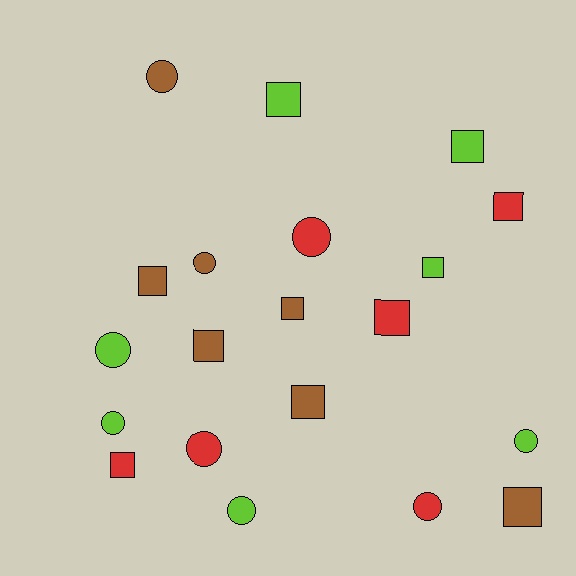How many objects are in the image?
There are 20 objects.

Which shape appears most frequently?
Square, with 11 objects.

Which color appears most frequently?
Lime, with 7 objects.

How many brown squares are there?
There are 5 brown squares.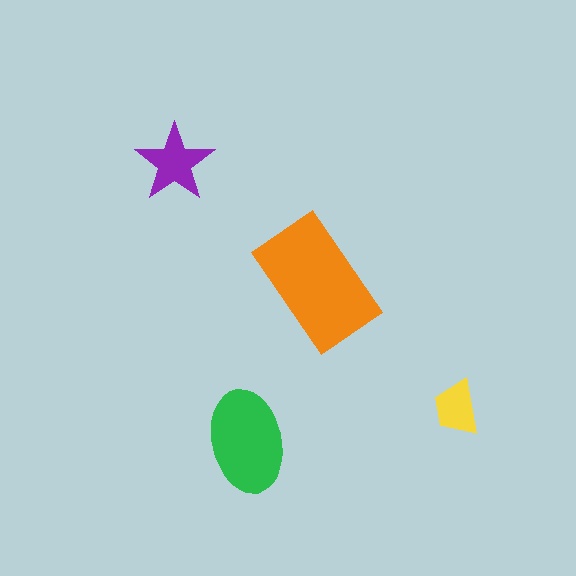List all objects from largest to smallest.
The orange rectangle, the green ellipse, the purple star, the yellow trapezoid.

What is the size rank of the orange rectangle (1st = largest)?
1st.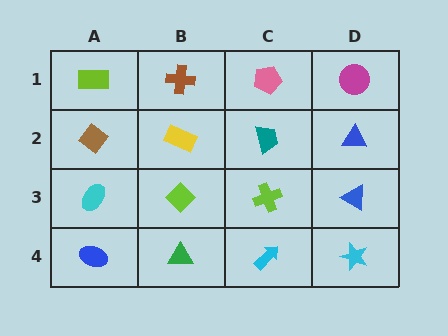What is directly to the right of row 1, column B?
A pink pentagon.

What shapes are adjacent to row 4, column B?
A lime diamond (row 3, column B), a blue ellipse (row 4, column A), a cyan arrow (row 4, column C).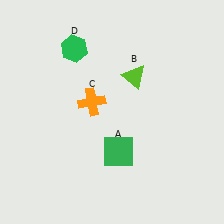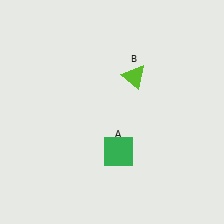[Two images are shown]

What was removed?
The green hexagon (D), the orange cross (C) were removed in Image 2.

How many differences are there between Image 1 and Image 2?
There are 2 differences between the two images.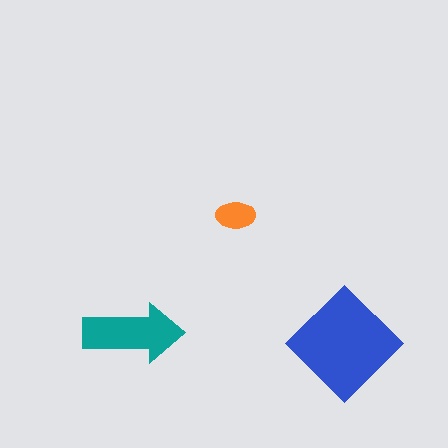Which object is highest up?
The orange ellipse is topmost.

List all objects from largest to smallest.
The blue diamond, the teal arrow, the orange ellipse.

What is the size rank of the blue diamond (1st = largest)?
1st.